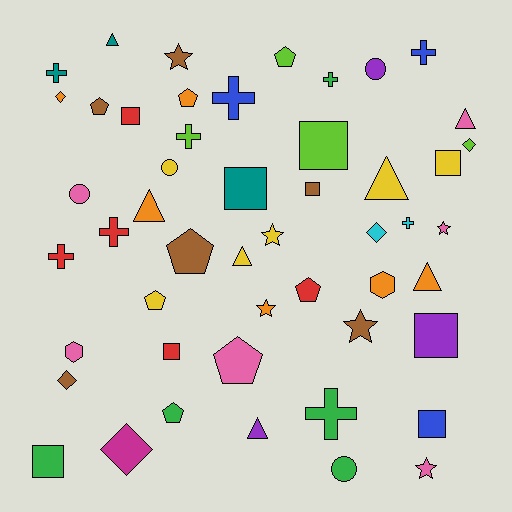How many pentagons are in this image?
There are 8 pentagons.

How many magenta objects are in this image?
There is 1 magenta object.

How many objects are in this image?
There are 50 objects.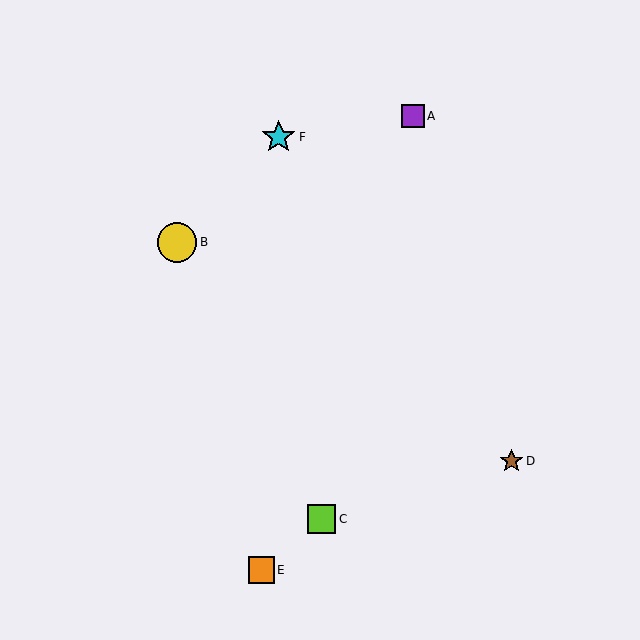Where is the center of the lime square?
The center of the lime square is at (321, 519).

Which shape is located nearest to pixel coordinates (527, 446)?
The brown star (labeled D) at (512, 461) is nearest to that location.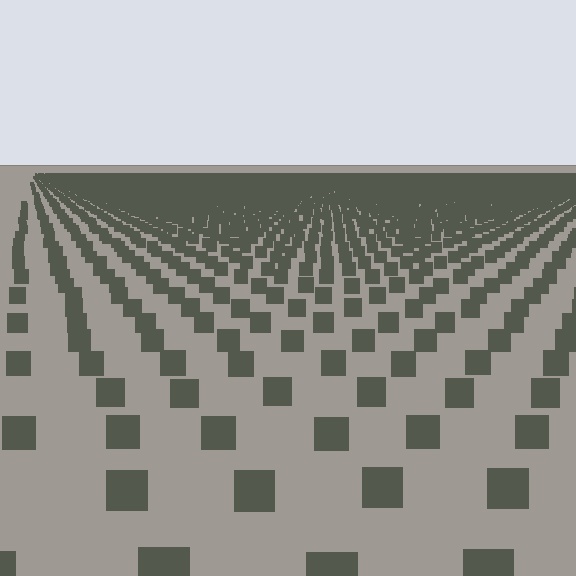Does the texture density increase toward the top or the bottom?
Density increases toward the top.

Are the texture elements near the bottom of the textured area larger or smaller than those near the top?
Larger. Near the bottom, elements are closer to the viewer and appear at a bigger on-screen size.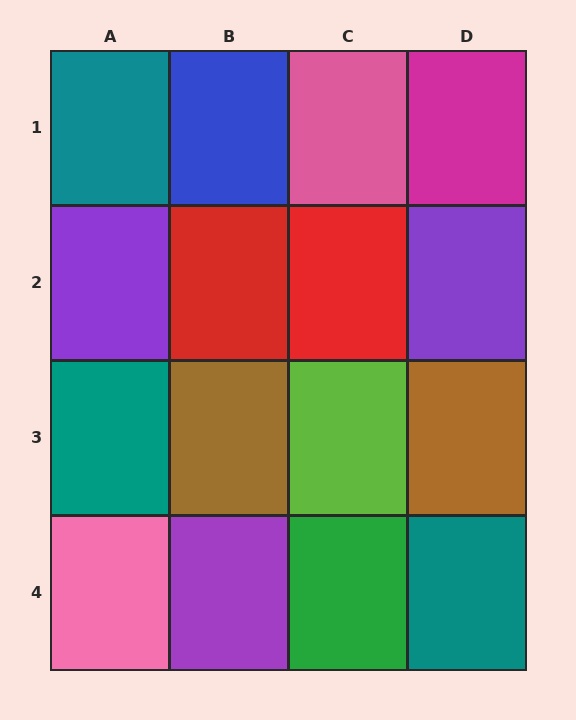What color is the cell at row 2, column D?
Purple.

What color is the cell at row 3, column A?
Teal.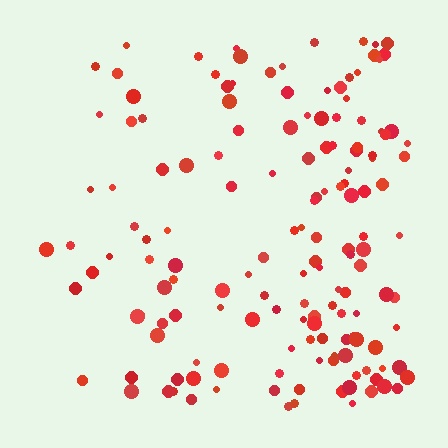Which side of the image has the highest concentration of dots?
The right.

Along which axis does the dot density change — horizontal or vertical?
Horizontal.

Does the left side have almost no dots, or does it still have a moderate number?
Still a moderate number, just noticeably fewer than the right.